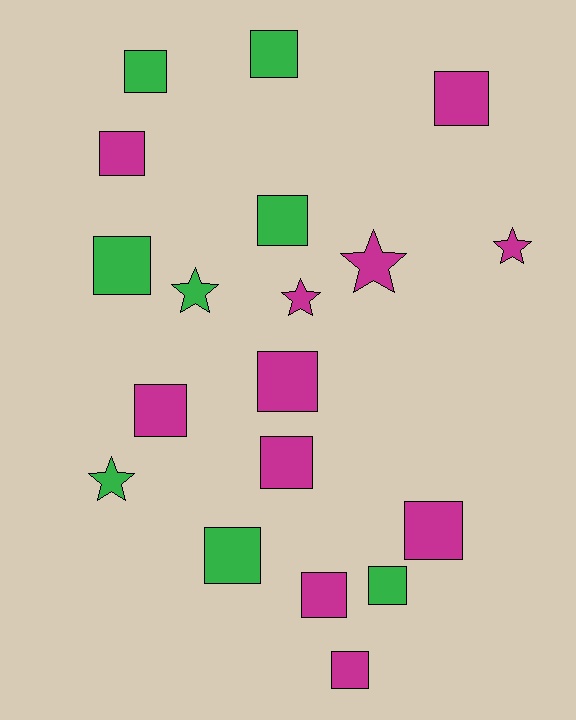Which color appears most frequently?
Magenta, with 11 objects.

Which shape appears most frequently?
Square, with 14 objects.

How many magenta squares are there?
There are 8 magenta squares.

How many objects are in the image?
There are 19 objects.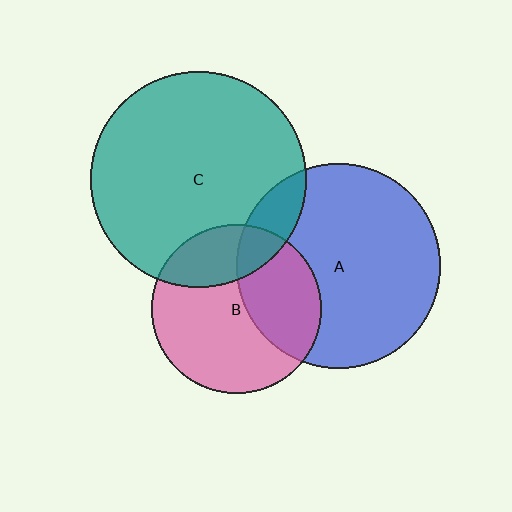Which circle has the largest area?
Circle C (teal).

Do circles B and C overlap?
Yes.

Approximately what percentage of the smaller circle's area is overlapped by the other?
Approximately 25%.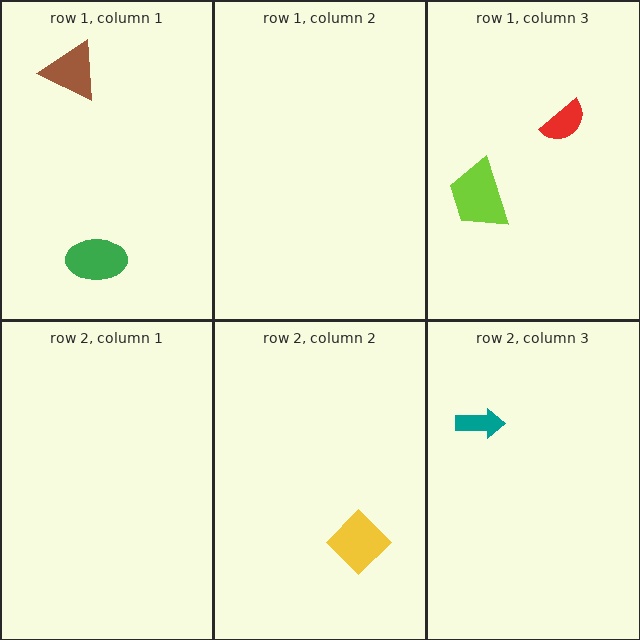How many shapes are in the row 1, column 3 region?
2.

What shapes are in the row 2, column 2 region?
The yellow diamond.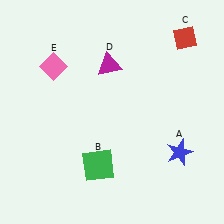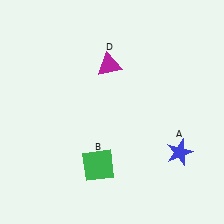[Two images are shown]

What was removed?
The red diamond (C), the pink diamond (E) were removed in Image 2.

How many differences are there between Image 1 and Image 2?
There are 2 differences between the two images.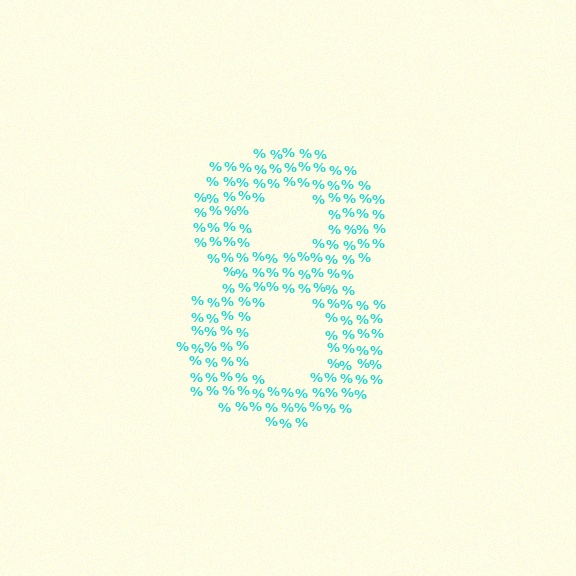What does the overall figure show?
The overall figure shows the digit 8.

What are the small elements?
The small elements are percent signs.